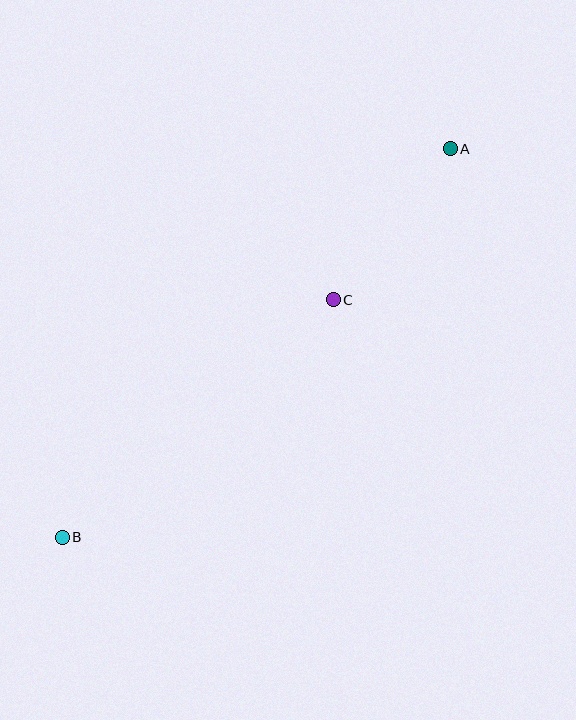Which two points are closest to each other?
Points A and C are closest to each other.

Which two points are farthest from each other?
Points A and B are farthest from each other.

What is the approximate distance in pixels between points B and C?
The distance between B and C is approximately 360 pixels.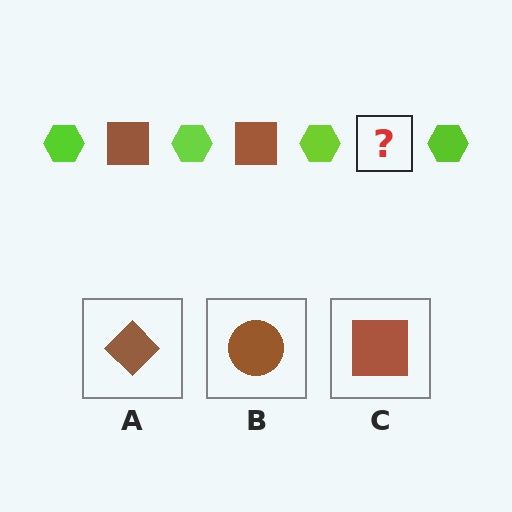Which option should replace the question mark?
Option C.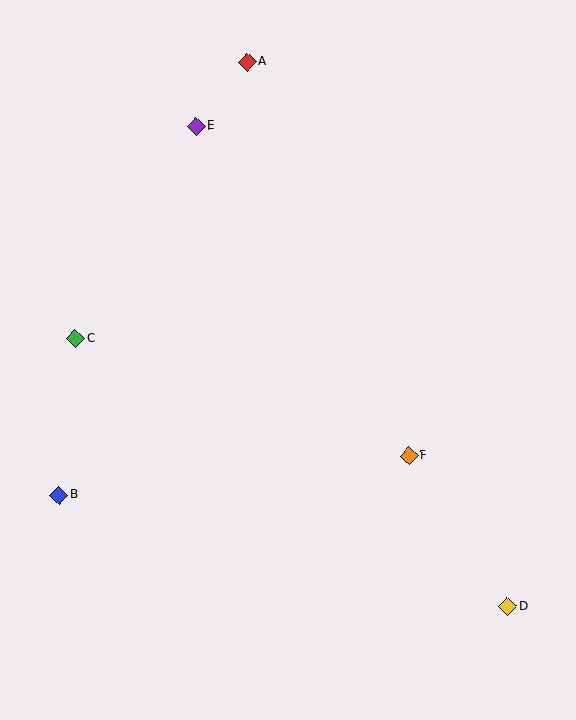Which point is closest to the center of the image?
Point F at (409, 455) is closest to the center.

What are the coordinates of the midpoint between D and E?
The midpoint between D and E is at (352, 367).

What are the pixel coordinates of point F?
Point F is at (409, 455).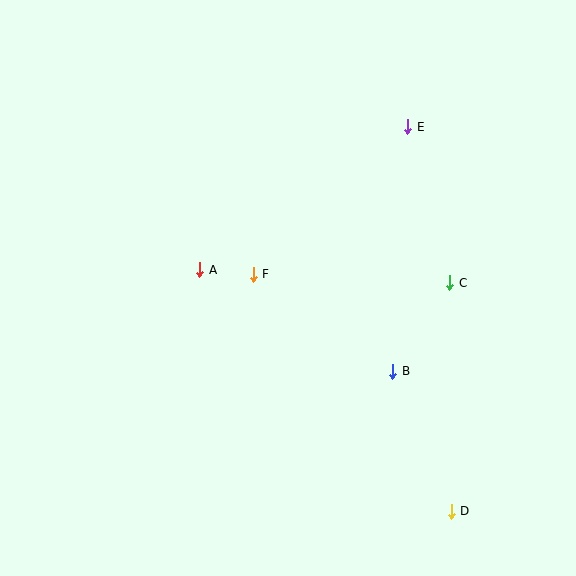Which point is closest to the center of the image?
Point F at (253, 274) is closest to the center.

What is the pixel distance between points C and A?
The distance between C and A is 250 pixels.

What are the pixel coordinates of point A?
Point A is at (200, 270).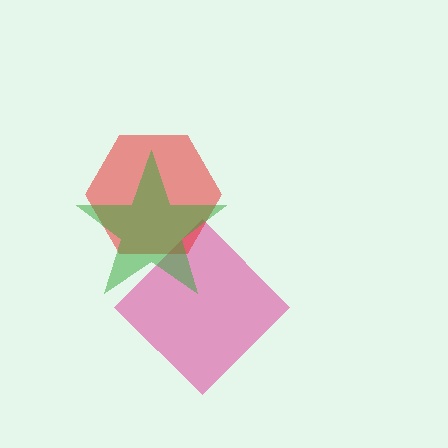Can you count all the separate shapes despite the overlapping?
Yes, there are 3 separate shapes.